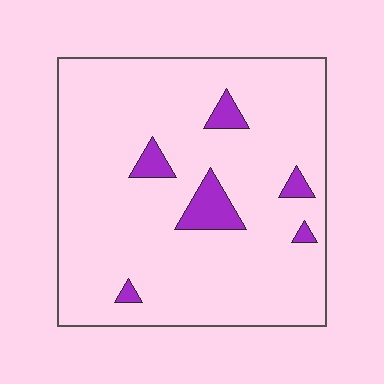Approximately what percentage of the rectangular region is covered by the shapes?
Approximately 10%.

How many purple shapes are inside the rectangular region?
6.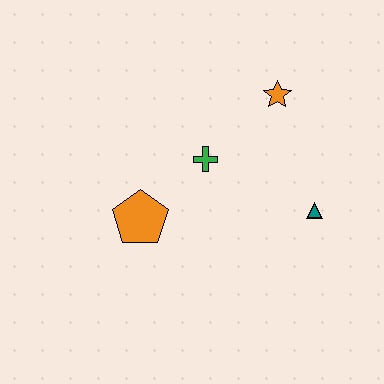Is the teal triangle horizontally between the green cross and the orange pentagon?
No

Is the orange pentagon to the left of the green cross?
Yes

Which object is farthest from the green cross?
The teal triangle is farthest from the green cross.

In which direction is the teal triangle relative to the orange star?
The teal triangle is below the orange star.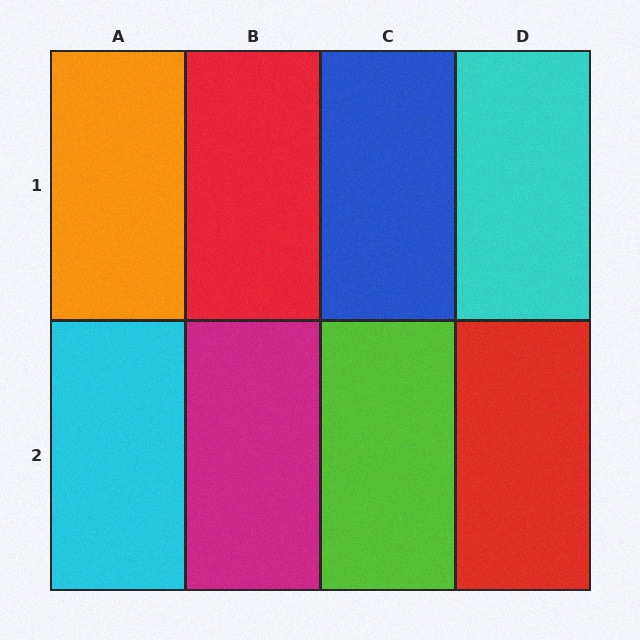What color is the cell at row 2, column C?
Lime.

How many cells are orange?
1 cell is orange.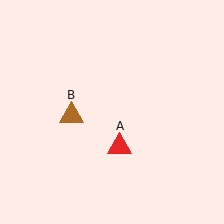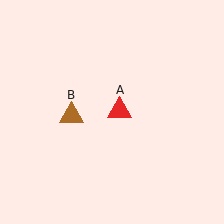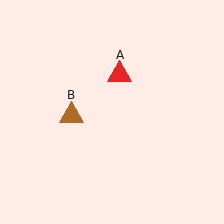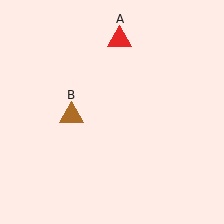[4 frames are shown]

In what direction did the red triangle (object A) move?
The red triangle (object A) moved up.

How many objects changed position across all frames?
1 object changed position: red triangle (object A).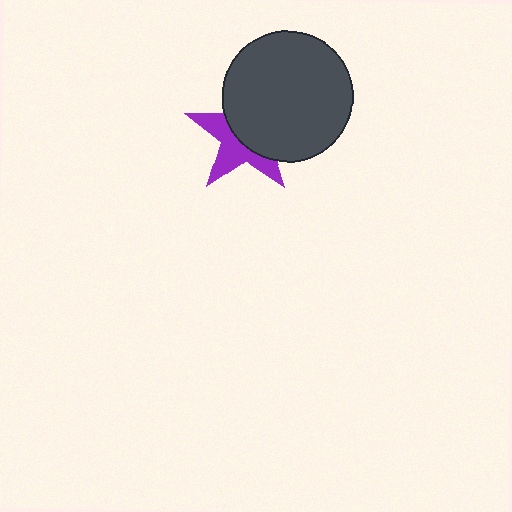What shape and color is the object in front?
The object in front is a dark gray circle.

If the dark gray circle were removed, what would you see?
You would see the complete purple star.